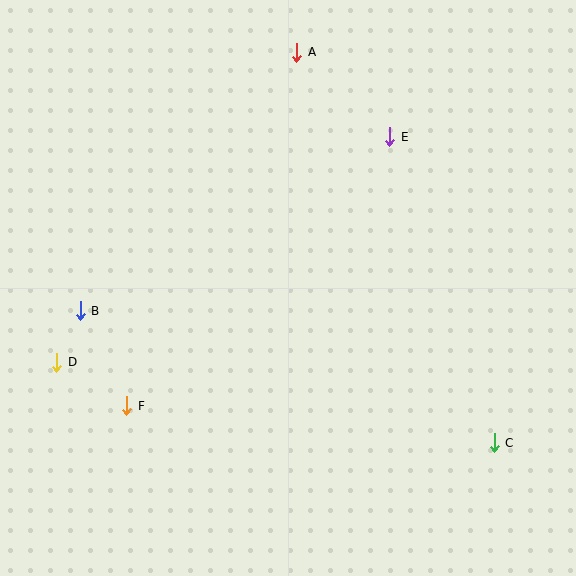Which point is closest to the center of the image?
Point E at (390, 137) is closest to the center.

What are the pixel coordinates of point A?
Point A is at (297, 52).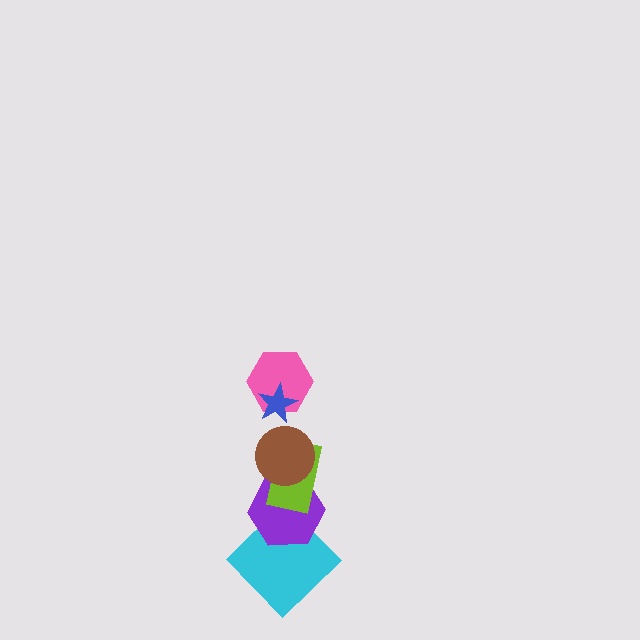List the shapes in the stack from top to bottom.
From top to bottom: the blue star, the pink hexagon, the brown circle, the lime rectangle, the purple hexagon, the cyan diamond.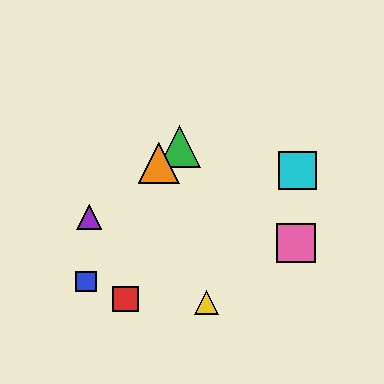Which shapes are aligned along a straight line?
The green triangle, the purple triangle, the orange triangle are aligned along a straight line.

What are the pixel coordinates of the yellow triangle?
The yellow triangle is at (207, 302).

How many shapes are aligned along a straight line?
3 shapes (the green triangle, the purple triangle, the orange triangle) are aligned along a straight line.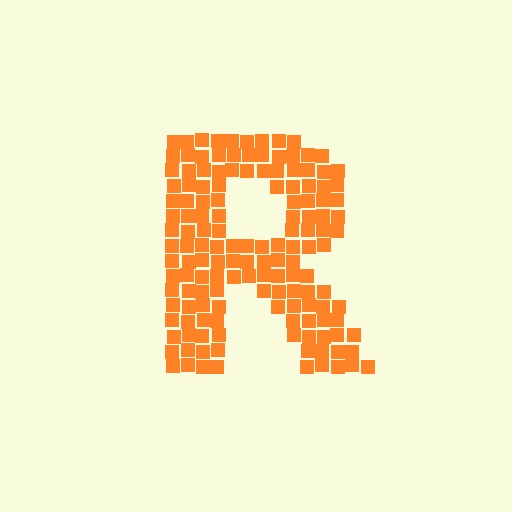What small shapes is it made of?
It is made of small squares.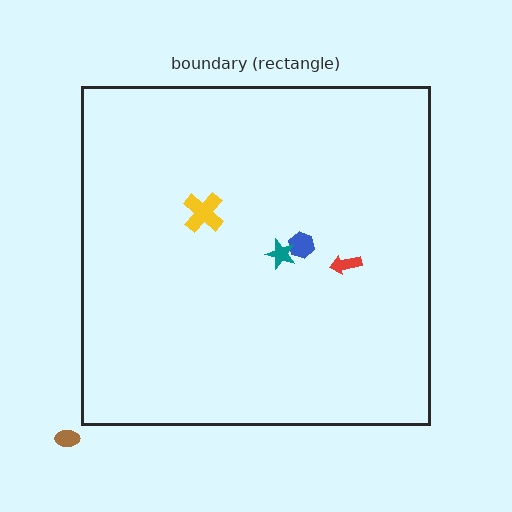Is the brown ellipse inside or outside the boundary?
Outside.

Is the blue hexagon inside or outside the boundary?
Inside.